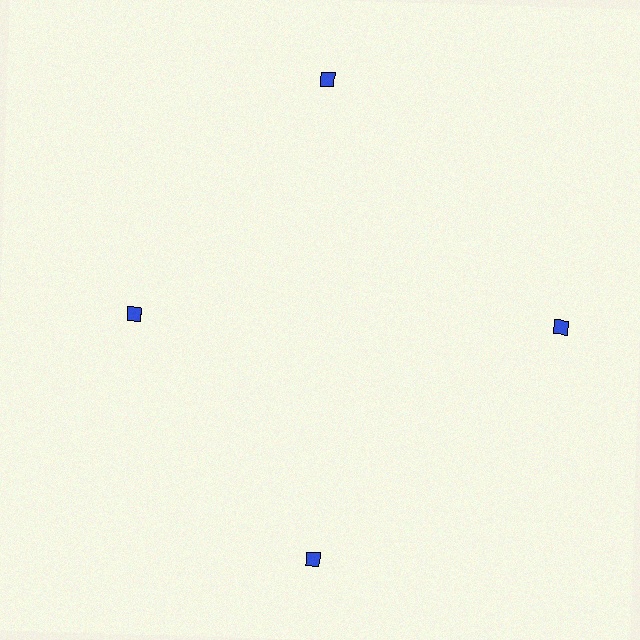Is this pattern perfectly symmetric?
No. The 4 blue diamonds are arranged in a ring, but one element near the 9 o'clock position is pulled inward toward the center, breaking the 4-fold rotational symmetry.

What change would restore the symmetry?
The symmetry would be restored by moving it outward, back onto the ring so that all 4 diamonds sit at equal angles and equal distance from the center.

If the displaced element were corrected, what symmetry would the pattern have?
It would have 4-fold rotational symmetry — the pattern would map onto itself every 90 degrees.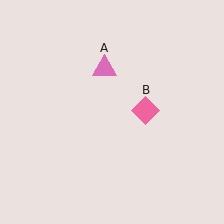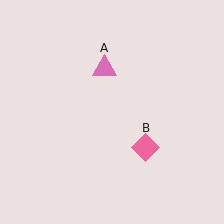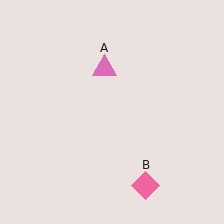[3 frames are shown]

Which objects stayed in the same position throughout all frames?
Pink triangle (object A) remained stationary.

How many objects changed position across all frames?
1 object changed position: pink diamond (object B).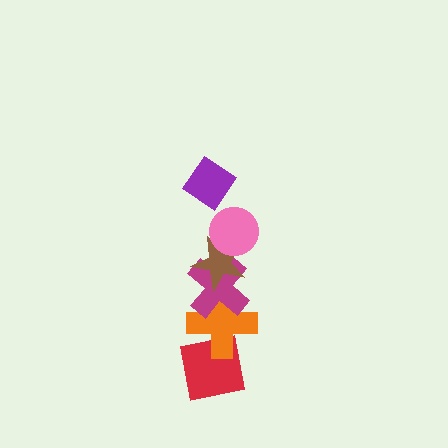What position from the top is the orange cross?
The orange cross is 5th from the top.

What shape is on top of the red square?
The orange cross is on top of the red square.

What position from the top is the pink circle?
The pink circle is 2nd from the top.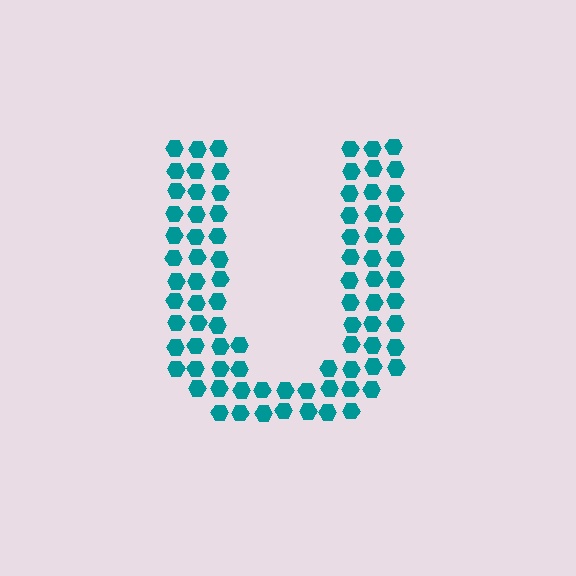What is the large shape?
The large shape is the letter U.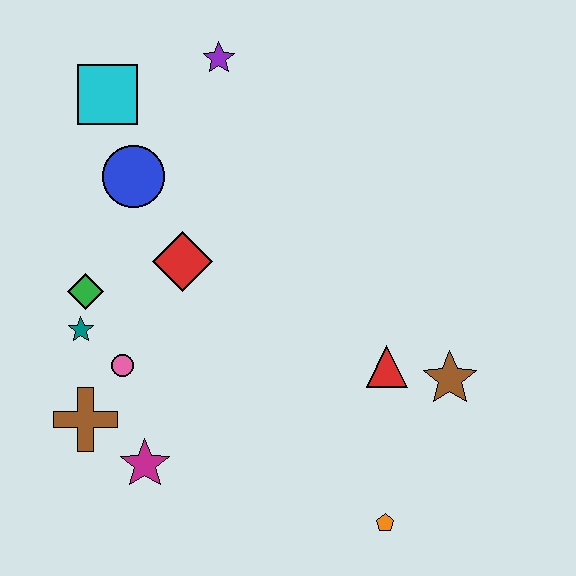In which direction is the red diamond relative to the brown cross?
The red diamond is above the brown cross.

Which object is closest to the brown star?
The red triangle is closest to the brown star.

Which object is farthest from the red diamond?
The orange pentagon is farthest from the red diamond.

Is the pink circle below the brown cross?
No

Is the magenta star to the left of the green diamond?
No